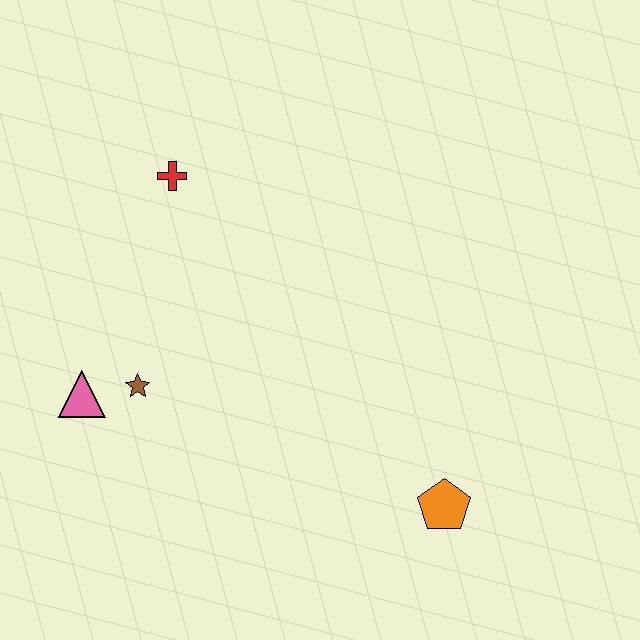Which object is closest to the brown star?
The pink triangle is closest to the brown star.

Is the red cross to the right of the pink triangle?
Yes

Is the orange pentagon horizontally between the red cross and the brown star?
No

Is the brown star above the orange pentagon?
Yes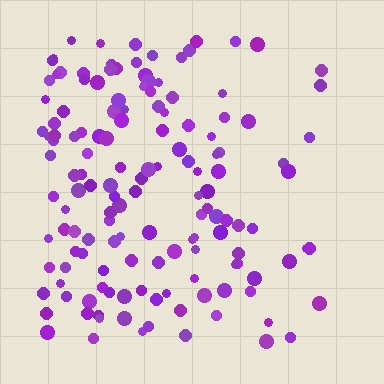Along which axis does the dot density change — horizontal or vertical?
Horizontal.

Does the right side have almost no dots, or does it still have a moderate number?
Still a moderate number, just noticeably fewer than the left.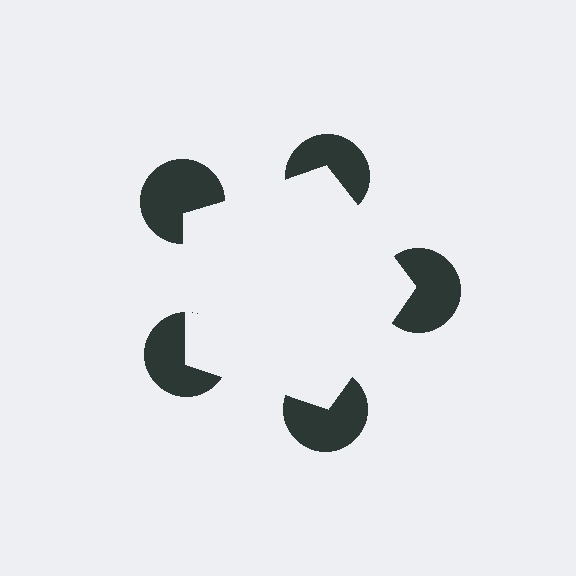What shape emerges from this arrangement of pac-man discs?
An illusory pentagon — its edges are inferred from the aligned wedge cuts in the pac-man discs, not physically drawn.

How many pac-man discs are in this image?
There are 5 — one at each vertex of the illusory pentagon.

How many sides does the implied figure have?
5 sides.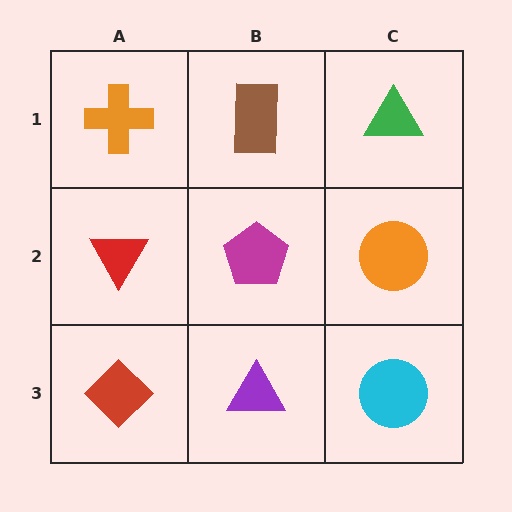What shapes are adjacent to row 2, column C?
A green triangle (row 1, column C), a cyan circle (row 3, column C), a magenta pentagon (row 2, column B).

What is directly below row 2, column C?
A cyan circle.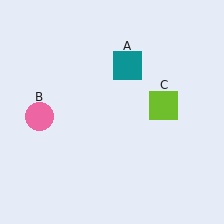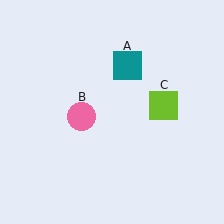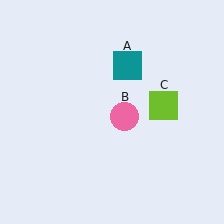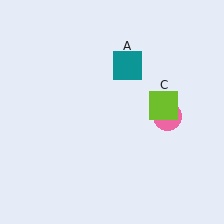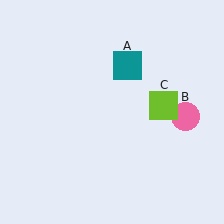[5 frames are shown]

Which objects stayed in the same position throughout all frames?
Teal square (object A) and lime square (object C) remained stationary.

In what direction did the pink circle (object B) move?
The pink circle (object B) moved right.